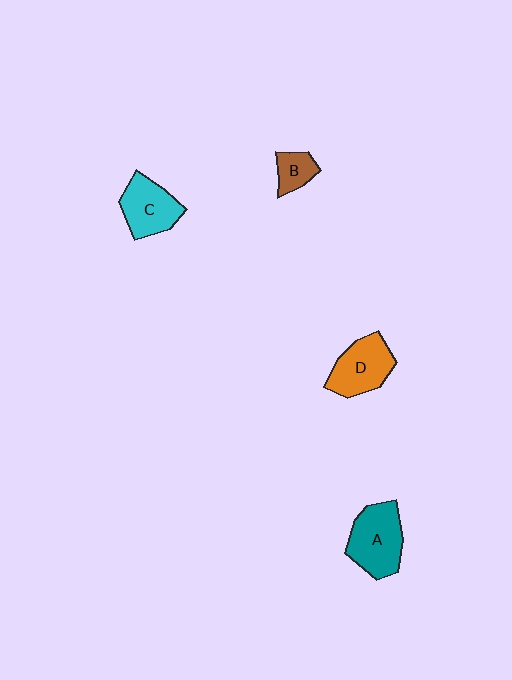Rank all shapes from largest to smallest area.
From largest to smallest: A (teal), D (orange), C (cyan), B (brown).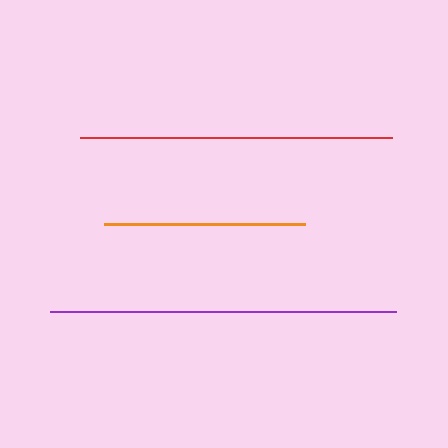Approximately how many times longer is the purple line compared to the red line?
The purple line is approximately 1.1 times the length of the red line.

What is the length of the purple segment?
The purple segment is approximately 345 pixels long.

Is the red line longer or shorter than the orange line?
The red line is longer than the orange line.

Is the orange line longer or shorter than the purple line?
The purple line is longer than the orange line.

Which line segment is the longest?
The purple line is the longest at approximately 345 pixels.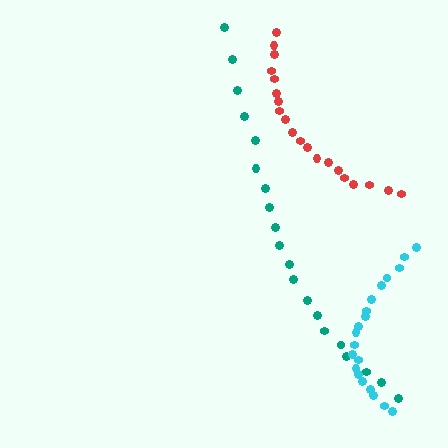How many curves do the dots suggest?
There are 3 distinct paths.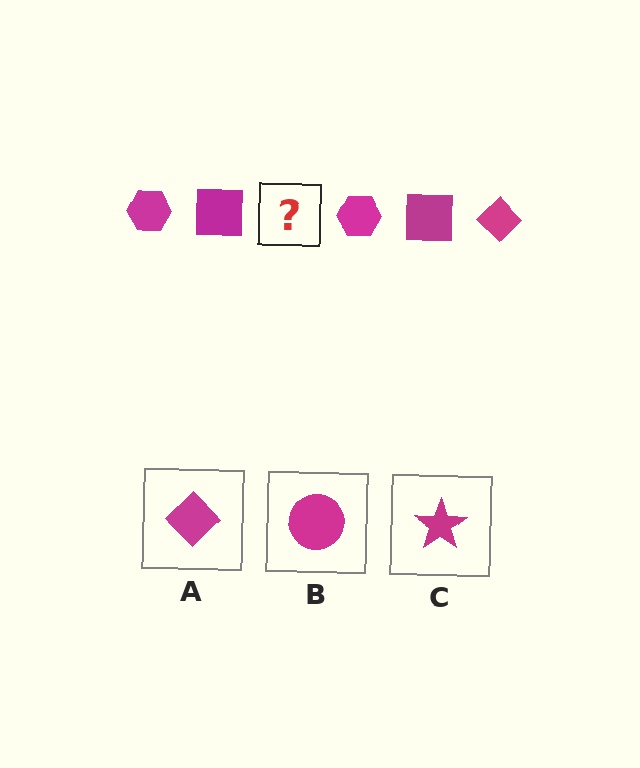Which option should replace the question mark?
Option A.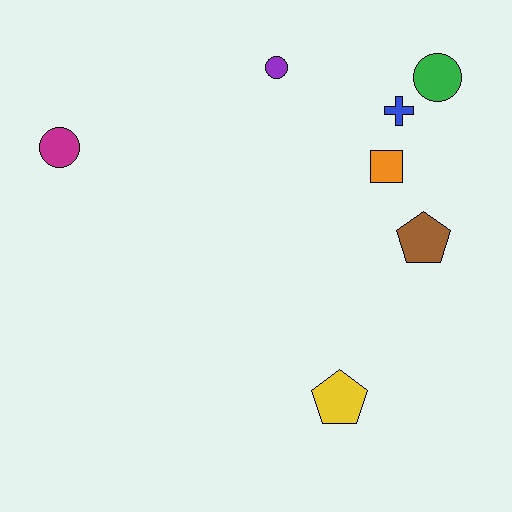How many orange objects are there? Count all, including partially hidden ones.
There is 1 orange object.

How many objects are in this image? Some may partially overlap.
There are 7 objects.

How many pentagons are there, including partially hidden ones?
There are 2 pentagons.